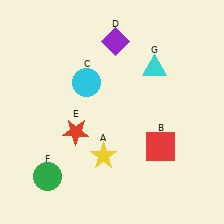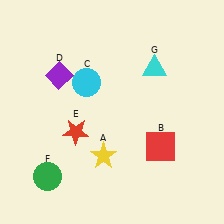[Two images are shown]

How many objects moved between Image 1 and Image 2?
1 object moved between the two images.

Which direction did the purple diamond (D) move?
The purple diamond (D) moved left.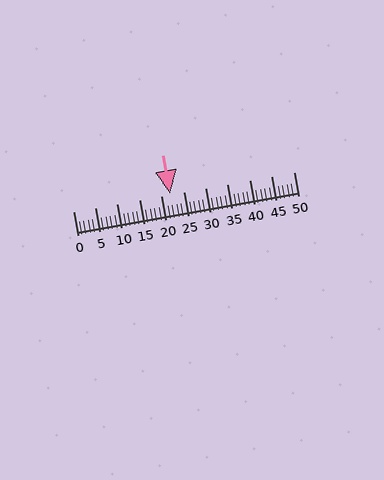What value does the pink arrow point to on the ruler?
The pink arrow points to approximately 22.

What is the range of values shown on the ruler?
The ruler shows values from 0 to 50.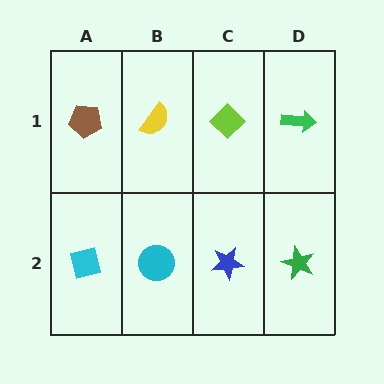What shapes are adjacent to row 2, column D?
A green arrow (row 1, column D), a blue star (row 2, column C).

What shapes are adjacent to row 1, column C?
A blue star (row 2, column C), a yellow semicircle (row 1, column B), a green arrow (row 1, column D).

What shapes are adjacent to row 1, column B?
A cyan circle (row 2, column B), a brown pentagon (row 1, column A), a lime diamond (row 1, column C).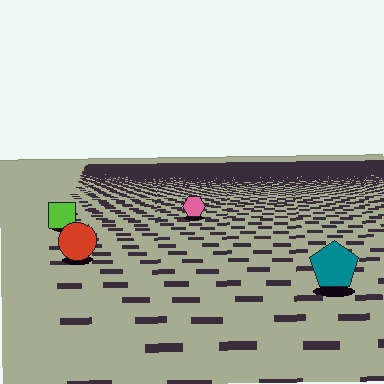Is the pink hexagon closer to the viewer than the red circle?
No. The red circle is closer — you can tell from the texture gradient: the ground texture is coarser near it.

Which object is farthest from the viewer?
The pink hexagon is farthest from the viewer. It appears smaller and the ground texture around it is denser.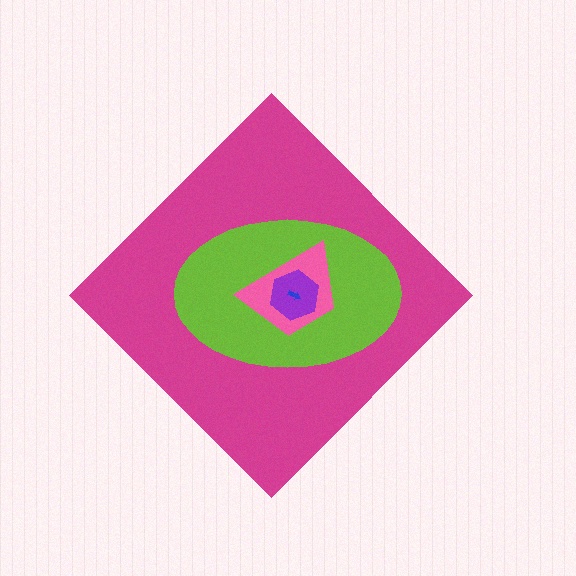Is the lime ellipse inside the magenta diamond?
Yes.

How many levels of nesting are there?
5.